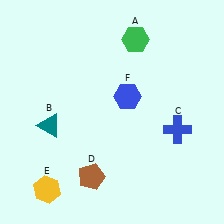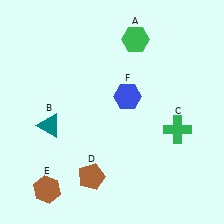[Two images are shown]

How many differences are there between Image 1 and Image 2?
There are 2 differences between the two images.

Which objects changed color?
C changed from blue to green. E changed from yellow to brown.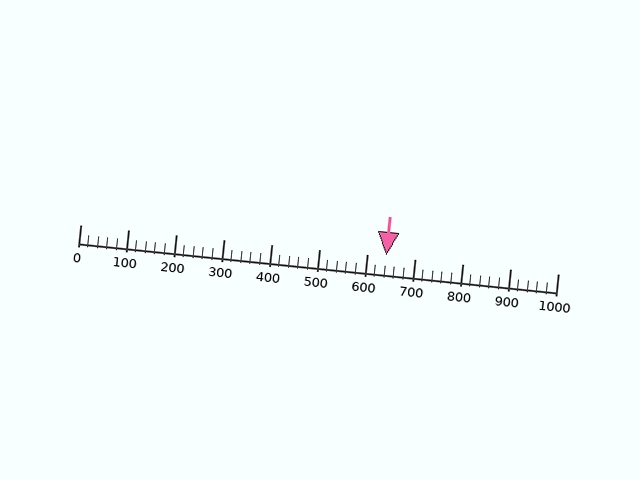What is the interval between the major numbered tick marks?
The major tick marks are spaced 100 units apart.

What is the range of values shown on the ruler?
The ruler shows values from 0 to 1000.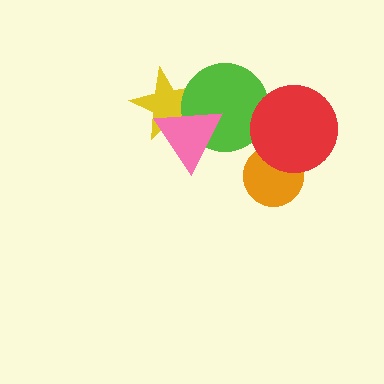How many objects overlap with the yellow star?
2 objects overlap with the yellow star.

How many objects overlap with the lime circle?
3 objects overlap with the lime circle.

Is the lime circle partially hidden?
Yes, it is partially covered by another shape.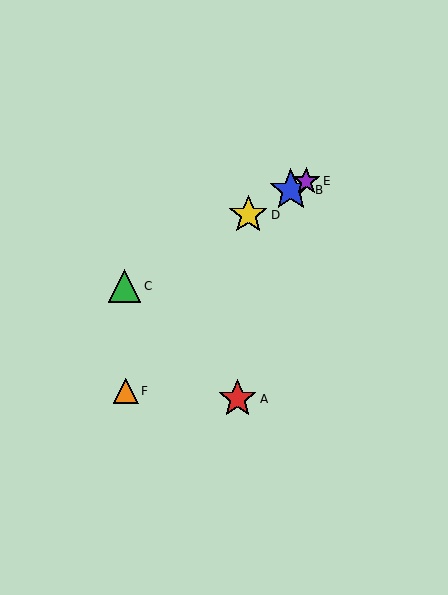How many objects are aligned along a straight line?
4 objects (B, C, D, E) are aligned along a straight line.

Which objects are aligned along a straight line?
Objects B, C, D, E are aligned along a straight line.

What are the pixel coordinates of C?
Object C is at (125, 286).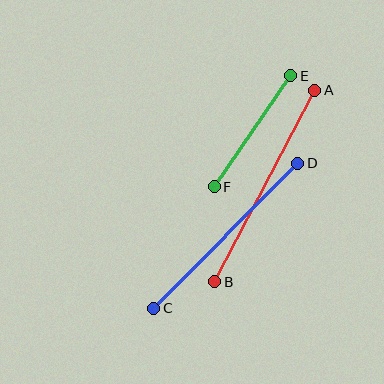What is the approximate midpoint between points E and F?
The midpoint is at approximately (252, 131) pixels.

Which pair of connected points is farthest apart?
Points A and B are farthest apart.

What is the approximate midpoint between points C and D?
The midpoint is at approximately (226, 236) pixels.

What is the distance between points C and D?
The distance is approximately 204 pixels.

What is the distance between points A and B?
The distance is approximately 216 pixels.